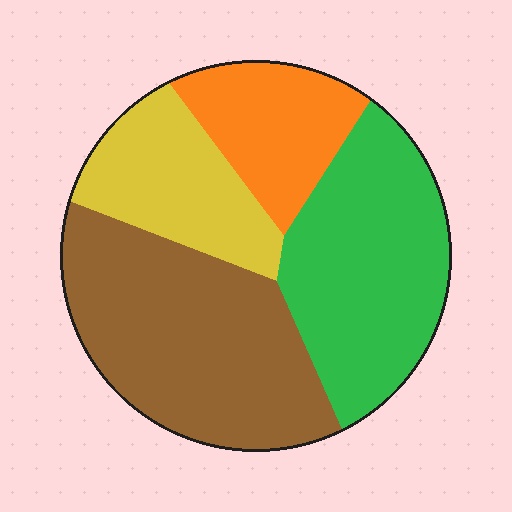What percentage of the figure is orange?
Orange takes up about one sixth (1/6) of the figure.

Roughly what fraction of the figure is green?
Green covers around 30% of the figure.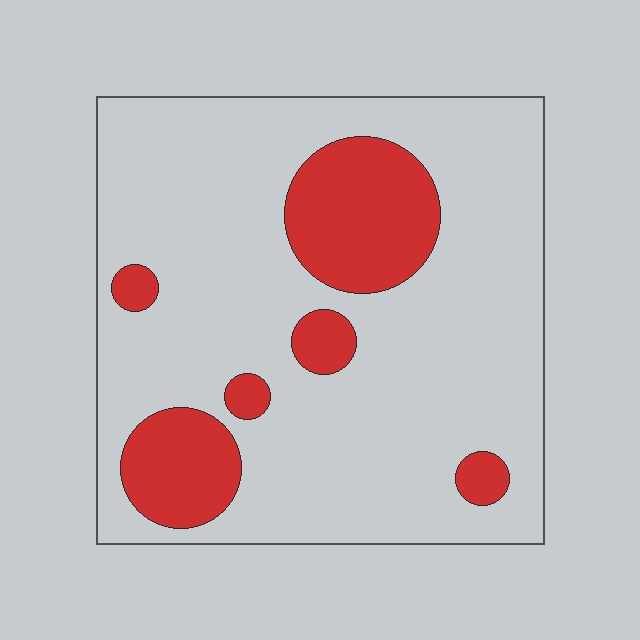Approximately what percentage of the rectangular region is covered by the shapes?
Approximately 20%.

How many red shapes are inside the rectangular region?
6.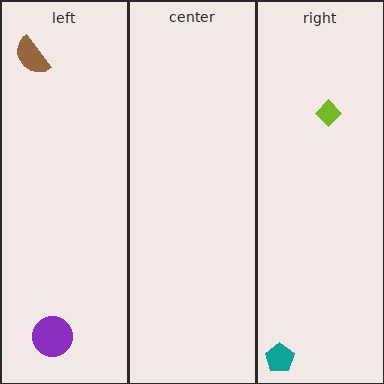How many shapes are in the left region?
2.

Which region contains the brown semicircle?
The left region.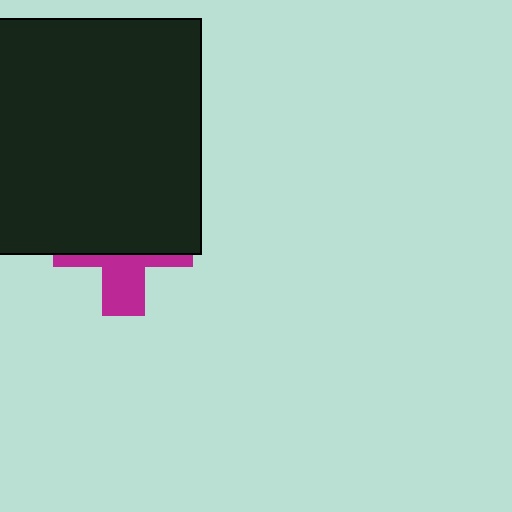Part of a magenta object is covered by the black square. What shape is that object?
It is a cross.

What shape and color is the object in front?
The object in front is a black square.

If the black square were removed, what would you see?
You would see the complete magenta cross.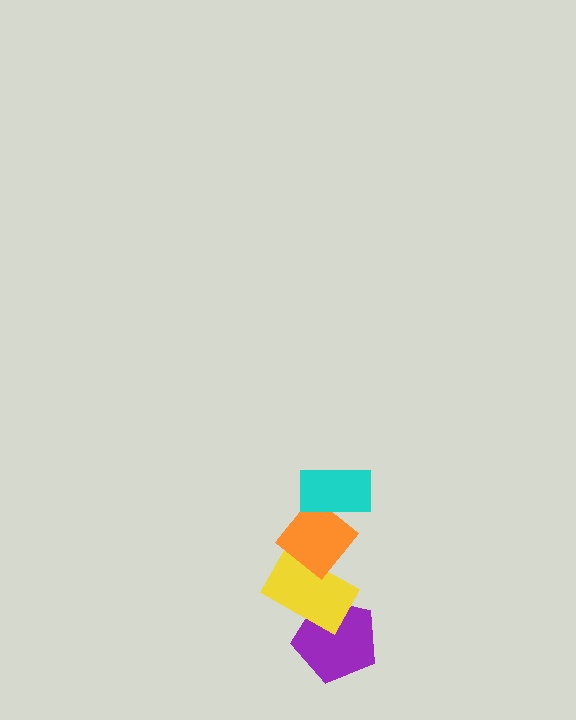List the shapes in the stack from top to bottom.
From top to bottom: the cyan rectangle, the orange diamond, the yellow rectangle, the purple pentagon.